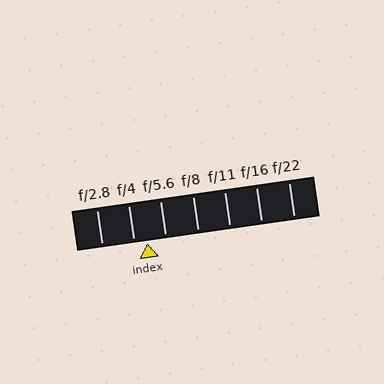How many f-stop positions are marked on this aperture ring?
There are 7 f-stop positions marked.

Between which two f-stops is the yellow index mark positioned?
The index mark is between f/4 and f/5.6.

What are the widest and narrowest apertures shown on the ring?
The widest aperture shown is f/2.8 and the narrowest is f/22.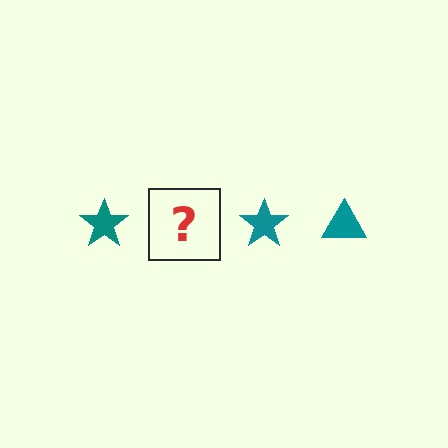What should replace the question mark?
The question mark should be replaced with a teal triangle.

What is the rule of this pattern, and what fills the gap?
The rule is that the pattern cycles through star, triangle shapes in teal. The gap should be filled with a teal triangle.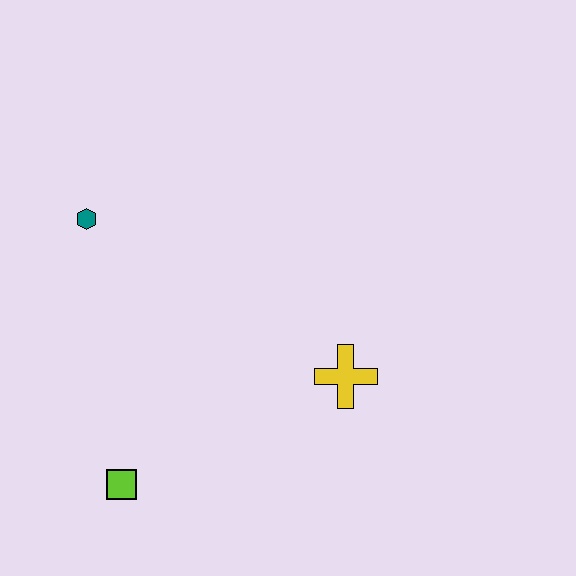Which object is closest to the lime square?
The yellow cross is closest to the lime square.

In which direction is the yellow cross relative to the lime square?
The yellow cross is to the right of the lime square.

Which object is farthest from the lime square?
The teal hexagon is farthest from the lime square.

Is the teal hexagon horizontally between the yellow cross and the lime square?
No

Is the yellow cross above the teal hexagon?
No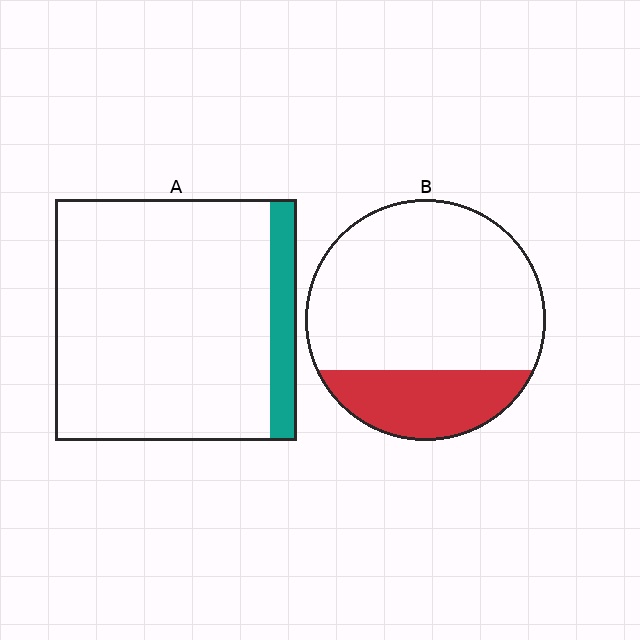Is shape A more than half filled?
No.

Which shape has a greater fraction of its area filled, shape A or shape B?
Shape B.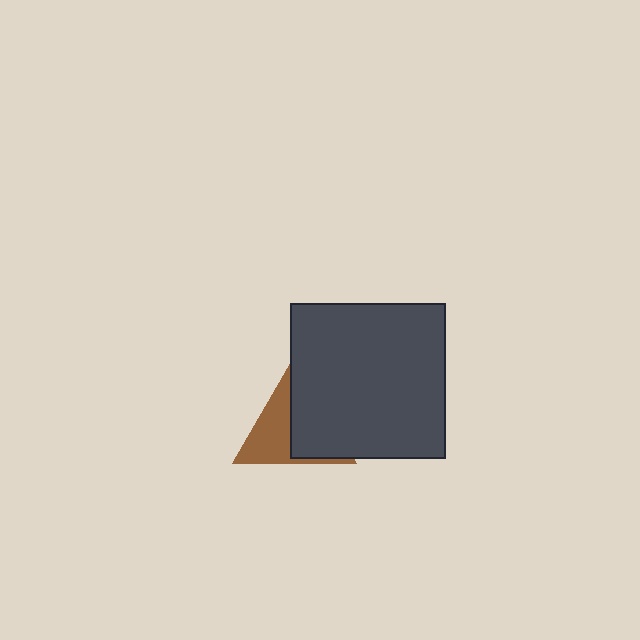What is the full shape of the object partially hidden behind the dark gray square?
The partially hidden object is a brown triangle.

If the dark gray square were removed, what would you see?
You would see the complete brown triangle.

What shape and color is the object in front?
The object in front is a dark gray square.